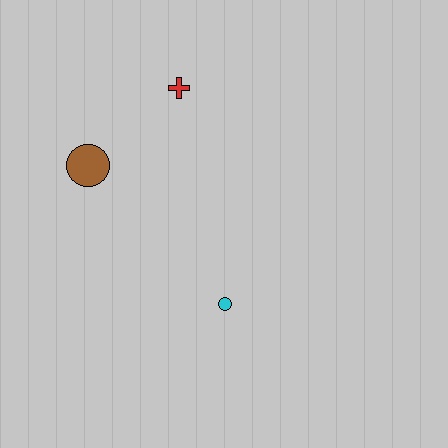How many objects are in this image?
There are 3 objects.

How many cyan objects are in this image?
There is 1 cyan object.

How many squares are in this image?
There are no squares.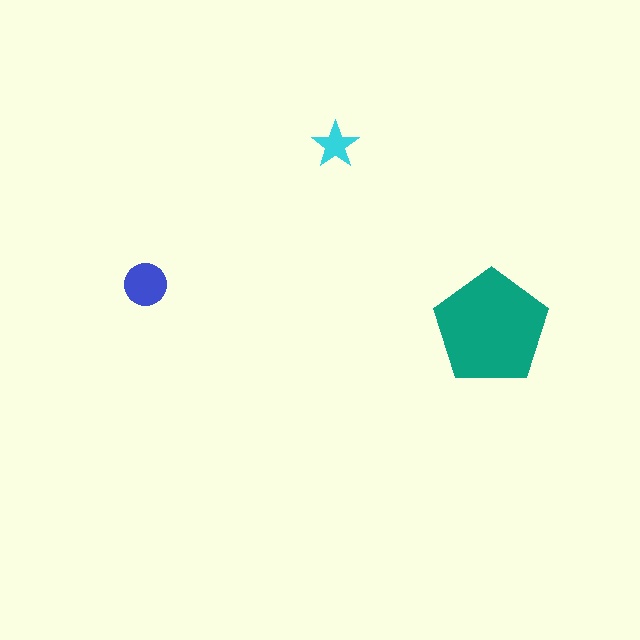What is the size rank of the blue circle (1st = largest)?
2nd.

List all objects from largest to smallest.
The teal pentagon, the blue circle, the cyan star.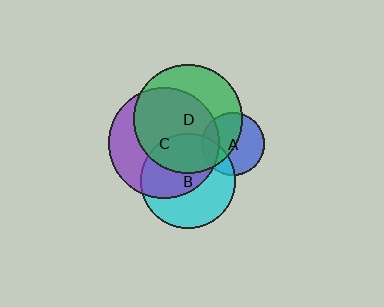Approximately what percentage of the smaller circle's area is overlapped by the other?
Approximately 50%.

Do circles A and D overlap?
Yes.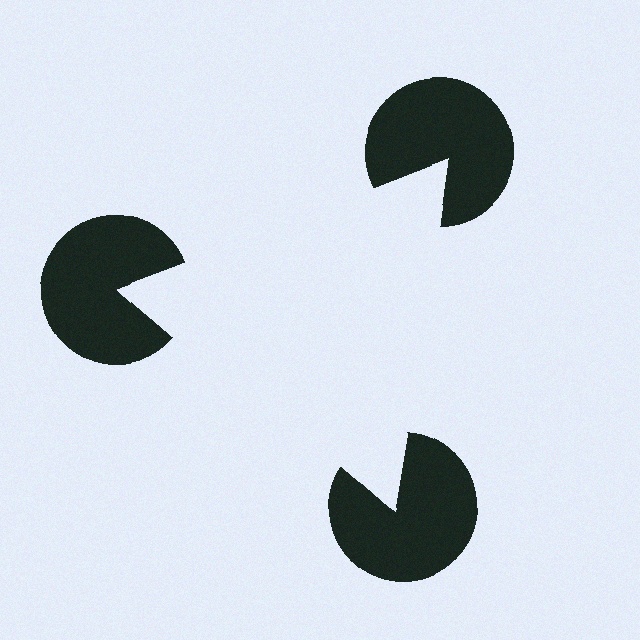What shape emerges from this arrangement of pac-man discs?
An illusory triangle — its edges are inferred from the aligned wedge cuts in the pac-man discs, not physically drawn.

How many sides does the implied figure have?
3 sides.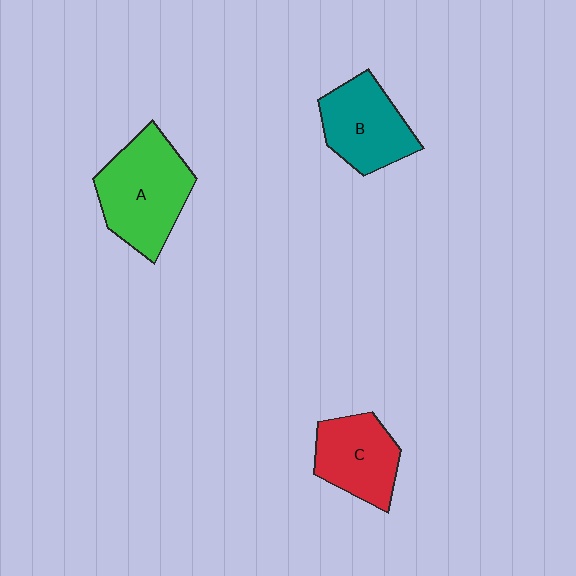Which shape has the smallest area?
Shape C (red).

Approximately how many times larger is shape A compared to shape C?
Approximately 1.4 times.